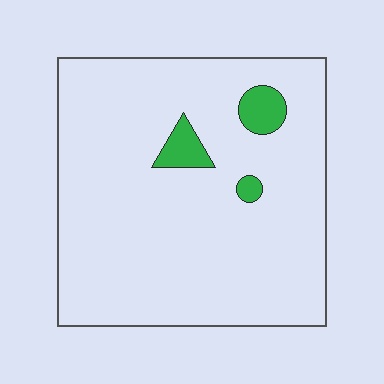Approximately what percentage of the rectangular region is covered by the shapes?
Approximately 5%.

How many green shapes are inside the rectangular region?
3.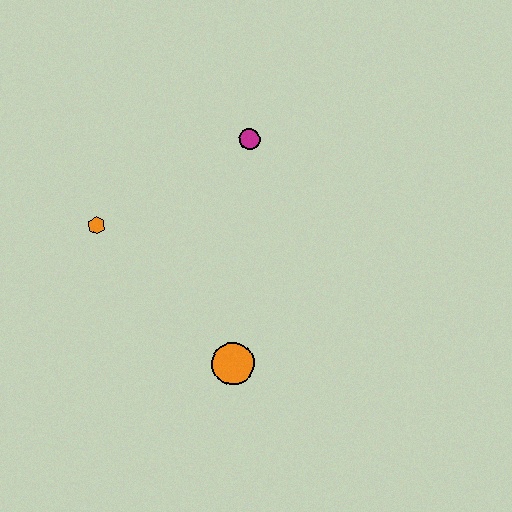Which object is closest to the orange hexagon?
The magenta circle is closest to the orange hexagon.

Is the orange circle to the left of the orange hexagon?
No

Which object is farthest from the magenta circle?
The orange circle is farthest from the magenta circle.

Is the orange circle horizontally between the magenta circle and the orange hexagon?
Yes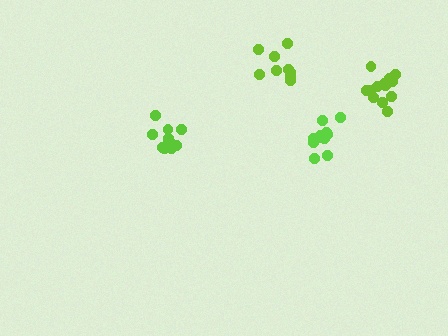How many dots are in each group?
Group 1: 12 dots, Group 2: 9 dots, Group 3: 13 dots, Group 4: 13 dots (47 total).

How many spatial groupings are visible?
There are 4 spatial groupings.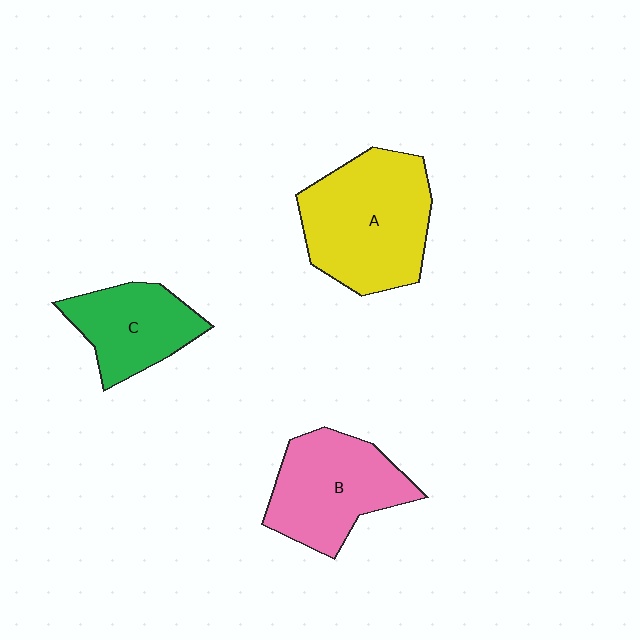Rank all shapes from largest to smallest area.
From largest to smallest: A (yellow), B (pink), C (green).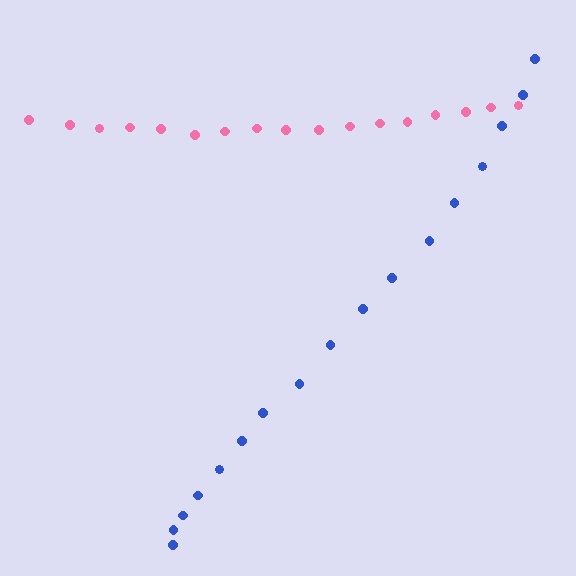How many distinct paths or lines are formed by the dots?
There are 2 distinct paths.